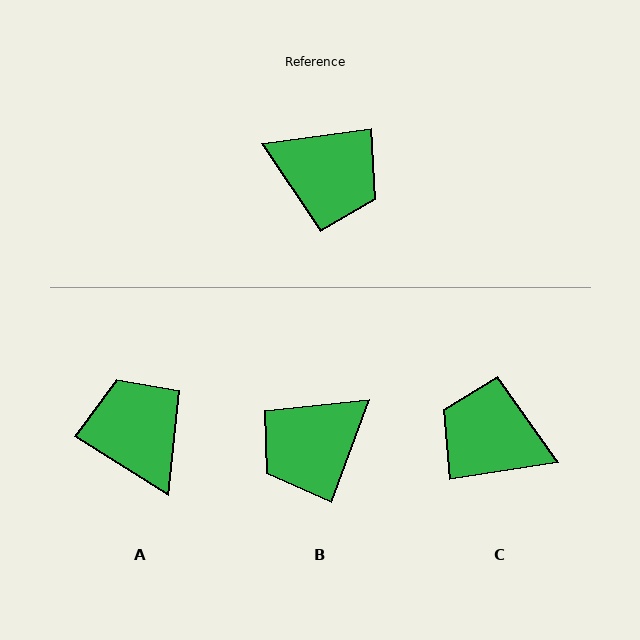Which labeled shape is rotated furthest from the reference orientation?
C, about 179 degrees away.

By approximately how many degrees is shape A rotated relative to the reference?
Approximately 140 degrees counter-clockwise.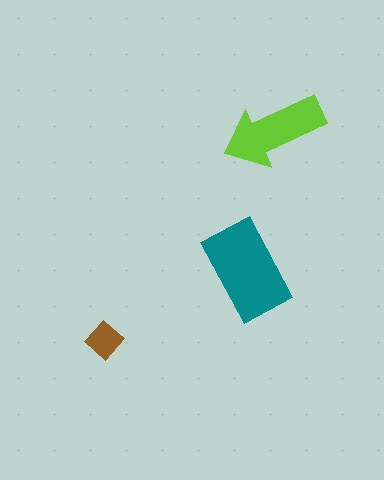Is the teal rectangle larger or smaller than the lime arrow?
Larger.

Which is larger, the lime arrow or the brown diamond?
The lime arrow.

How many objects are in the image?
There are 3 objects in the image.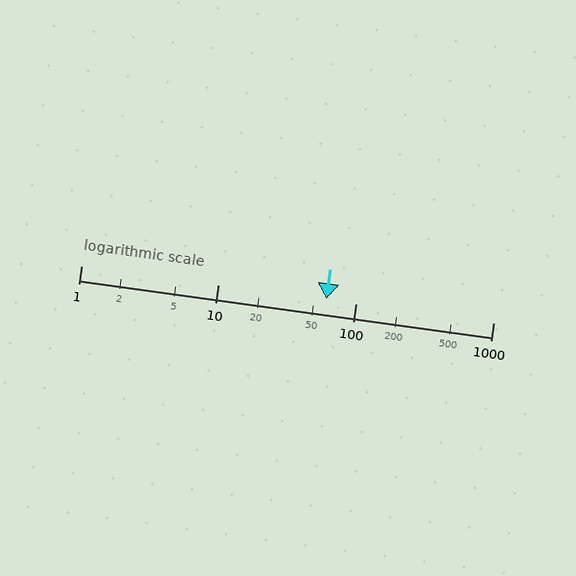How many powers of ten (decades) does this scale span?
The scale spans 3 decades, from 1 to 1000.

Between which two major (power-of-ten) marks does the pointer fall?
The pointer is between 10 and 100.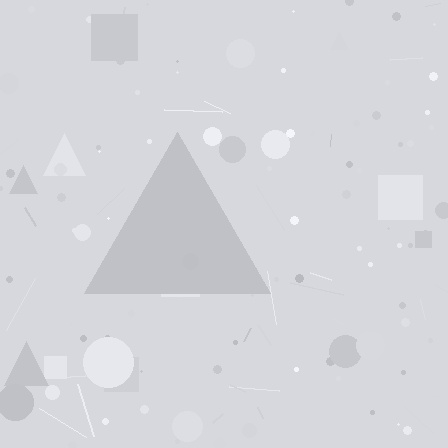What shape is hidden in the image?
A triangle is hidden in the image.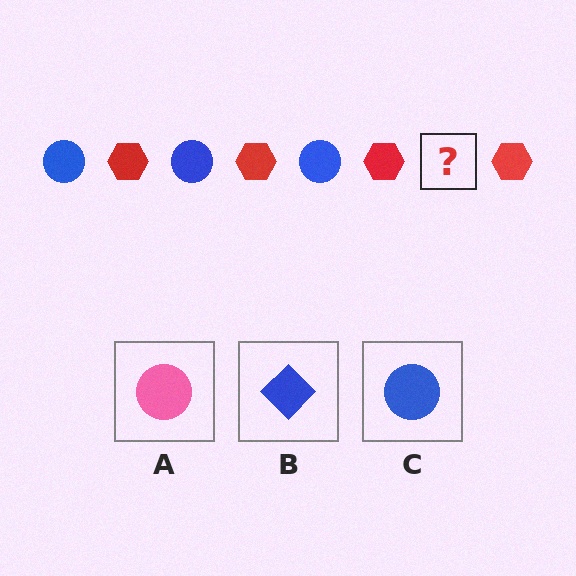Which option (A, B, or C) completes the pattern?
C.